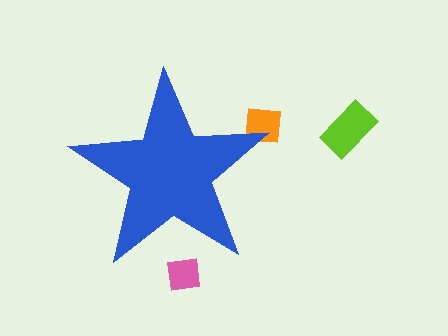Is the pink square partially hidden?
Yes, the pink square is partially hidden behind the blue star.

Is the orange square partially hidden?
Yes, the orange square is partially hidden behind the blue star.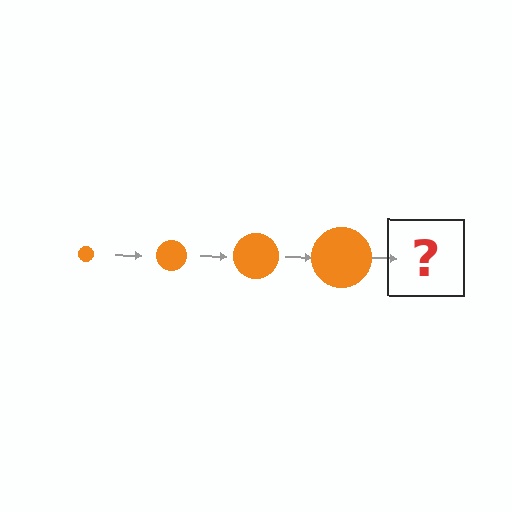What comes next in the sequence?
The next element should be an orange circle, larger than the previous one.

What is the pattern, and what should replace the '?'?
The pattern is that the circle gets progressively larger each step. The '?' should be an orange circle, larger than the previous one.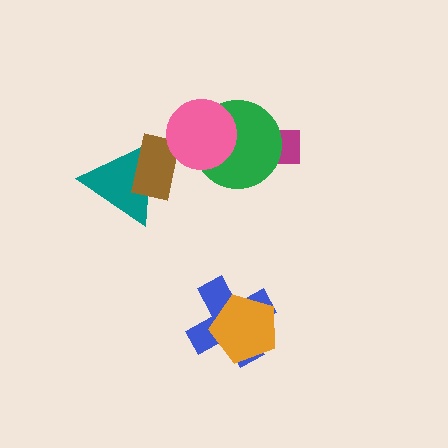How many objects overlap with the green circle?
2 objects overlap with the green circle.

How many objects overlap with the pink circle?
2 objects overlap with the pink circle.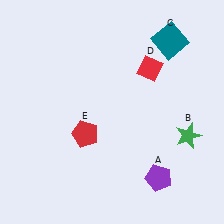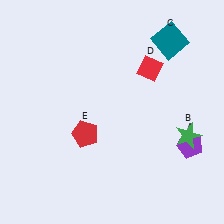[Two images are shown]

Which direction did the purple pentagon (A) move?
The purple pentagon (A) moved up.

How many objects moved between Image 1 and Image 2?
1 object moved between the two images.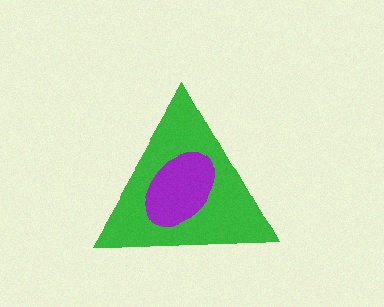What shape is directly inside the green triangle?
The purple ellipse.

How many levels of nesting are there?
2.